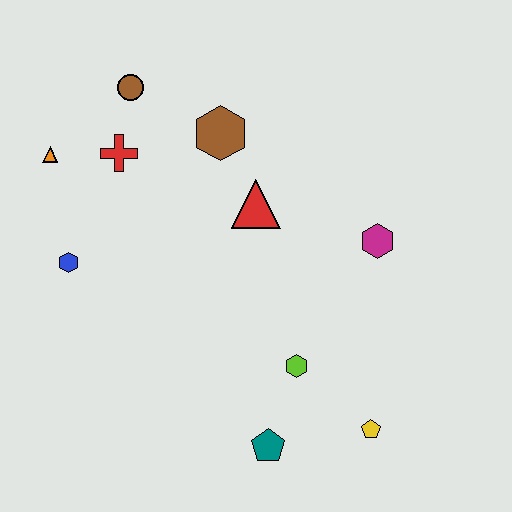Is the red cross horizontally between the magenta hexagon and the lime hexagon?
No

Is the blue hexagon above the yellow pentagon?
Yes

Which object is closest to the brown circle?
The red cross is closest to the brown circle.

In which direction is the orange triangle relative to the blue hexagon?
The orange triangle is above the blue hexagon.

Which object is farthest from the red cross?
The yellow pentagon is farthest from the red cross.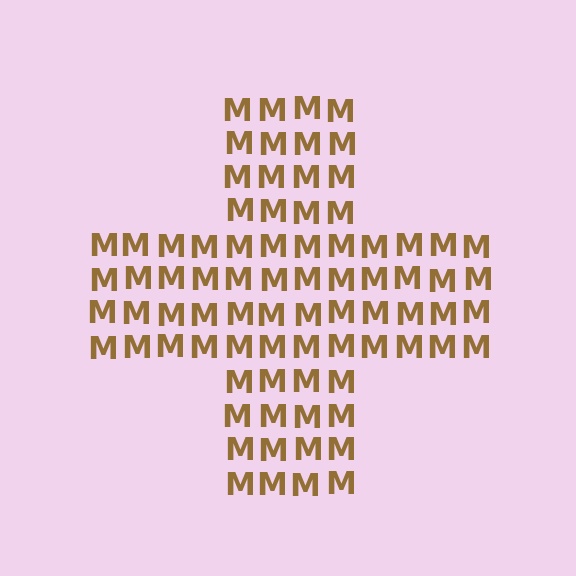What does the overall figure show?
The overall figure shows a cross.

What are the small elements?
The small elements are letter M's.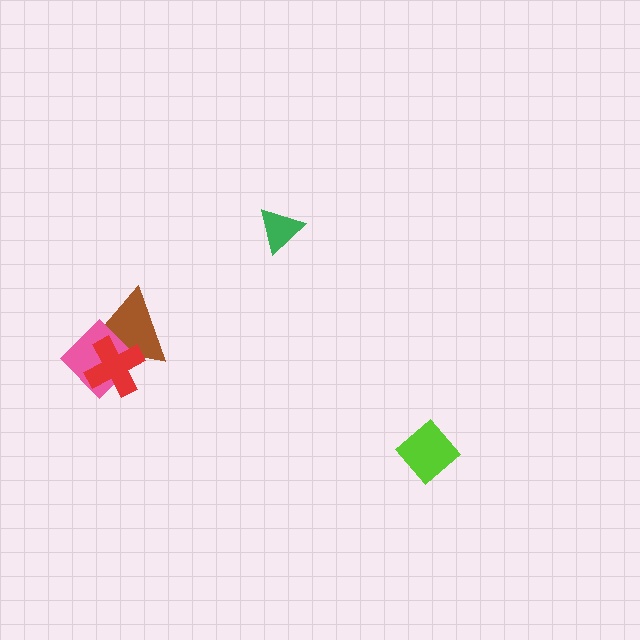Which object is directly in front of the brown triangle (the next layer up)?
The pink diamond is directly in front of the brown triangle.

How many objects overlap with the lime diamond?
0 objects overlap with the lime diamond.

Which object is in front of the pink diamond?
The red cross is in front of the pink diamond.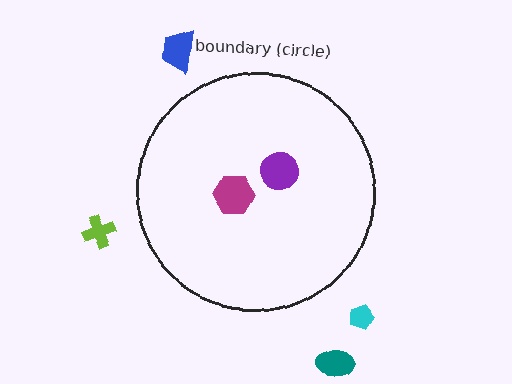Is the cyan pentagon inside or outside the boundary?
Outside.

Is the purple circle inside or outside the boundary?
Inside.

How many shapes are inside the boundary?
2 inside, 4 outside.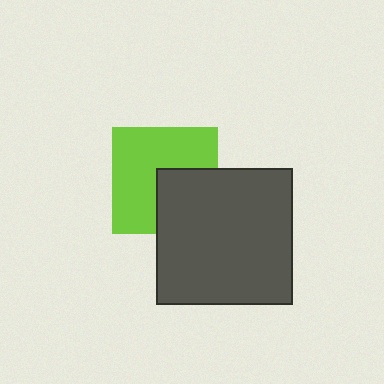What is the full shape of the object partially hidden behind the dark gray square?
The partially hidden object is a lime square.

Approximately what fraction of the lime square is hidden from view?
Roughly 36% of the lime square is hidden behind the dark gray square.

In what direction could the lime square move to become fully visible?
The lime square could move toward the upper-left. That would shift it out from behind the dark gray square entirely.